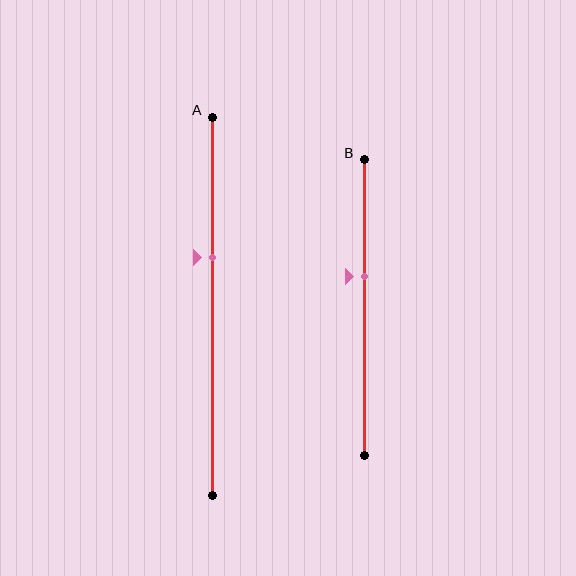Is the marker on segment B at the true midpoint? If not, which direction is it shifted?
No, the marker on segment B is shifted upward by about 10% of the segment length.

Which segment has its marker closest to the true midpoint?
Segment B has its marker closest to the true midpoint.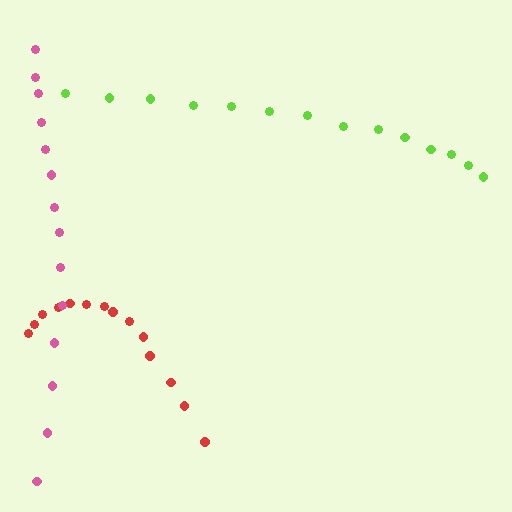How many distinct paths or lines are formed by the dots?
There are 3 distinct paths.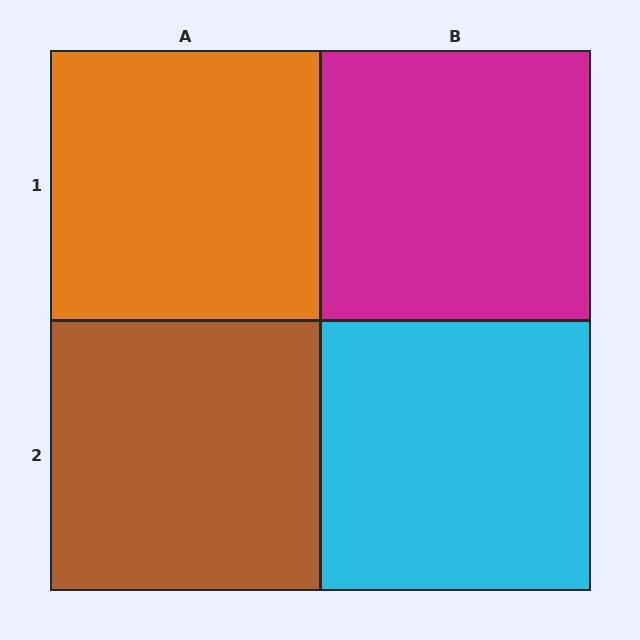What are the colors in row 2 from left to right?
Brown, cyan.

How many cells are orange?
1 cell is orange.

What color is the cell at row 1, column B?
Magenta.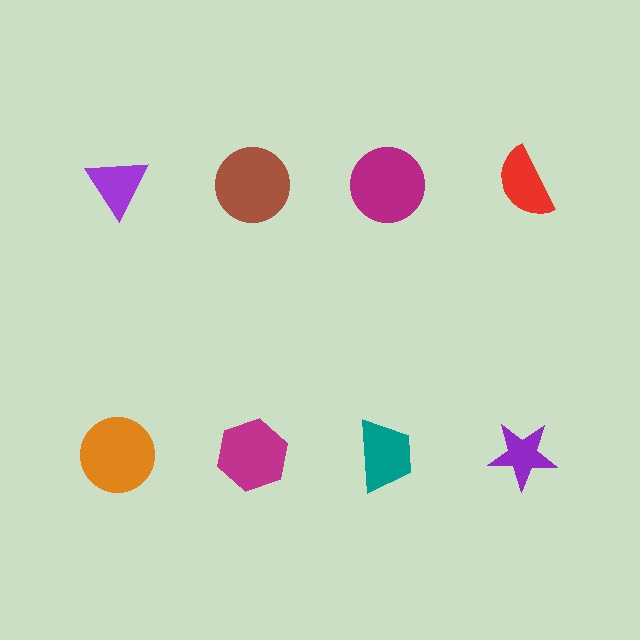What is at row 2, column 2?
A magenta hexagon.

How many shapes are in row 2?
4 shapes.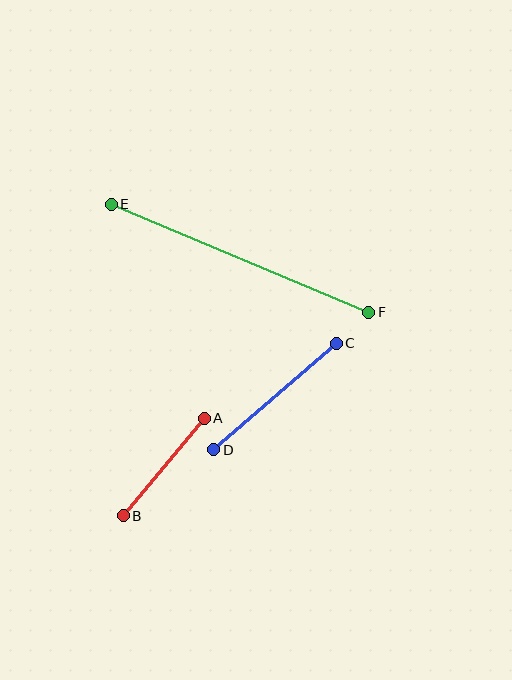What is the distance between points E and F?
The distance is approximately 279 pixels.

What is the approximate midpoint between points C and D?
The midpoint is at approximately (275, 397) pixels.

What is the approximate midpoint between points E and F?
The midpoint is at approximately (240, 258) pixels.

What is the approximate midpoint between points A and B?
The midpoint is at approximately (164, 467) pixels.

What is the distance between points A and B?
The distance is approximately 127 pixels.